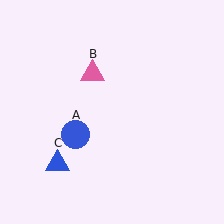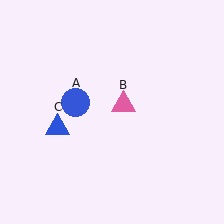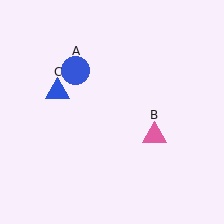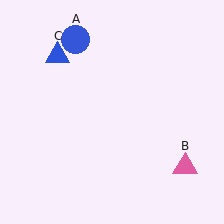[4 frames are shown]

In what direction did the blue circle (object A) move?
The blue circle (object A) moved up.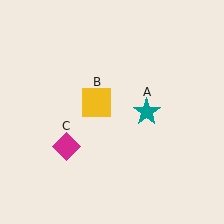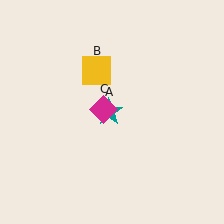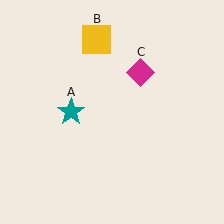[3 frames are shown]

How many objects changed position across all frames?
3 objects changed position: teal star (object A), yellow square (object B), magenta diamond (object C).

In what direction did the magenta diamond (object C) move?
The magenta diamond (object C) moved up and to the right.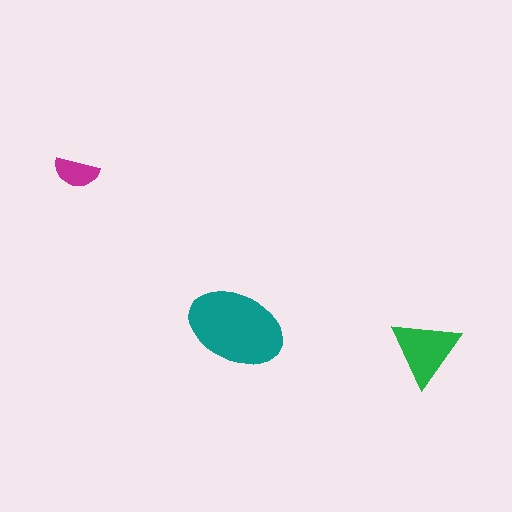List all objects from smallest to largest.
The magenta semicircle, the green triangle, the teal ellipse.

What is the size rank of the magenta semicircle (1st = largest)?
3rd.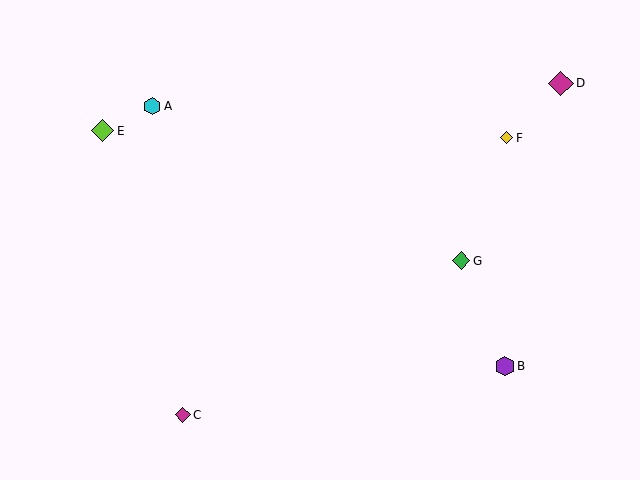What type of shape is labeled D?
Shape D is a magenta diamond.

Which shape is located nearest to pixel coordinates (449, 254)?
The green diamond (labeled G) at (461, 261) is nearest to that location.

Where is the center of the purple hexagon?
The center of the purple hexagon is at (505, 366).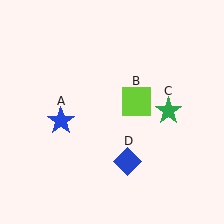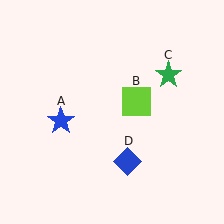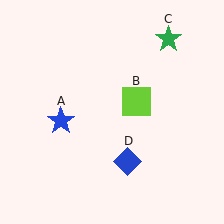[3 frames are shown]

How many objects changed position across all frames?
1 object changed position: green star (object C).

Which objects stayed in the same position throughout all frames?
Blue star (object A) and lime square (object B) and blue diamond (object D) remained stationary.